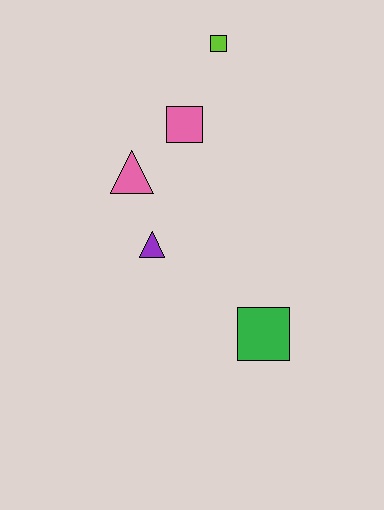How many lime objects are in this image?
There is 1 lime object.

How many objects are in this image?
There are 5 objects.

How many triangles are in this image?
There are 2 triangles.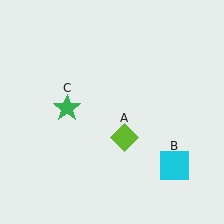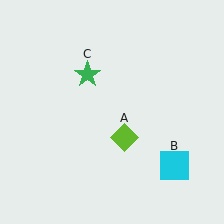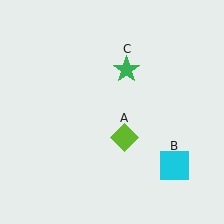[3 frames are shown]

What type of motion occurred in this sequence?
The green star (object C) rotated clockwise around the center of the scene.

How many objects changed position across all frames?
1 object changed position: green star (object C).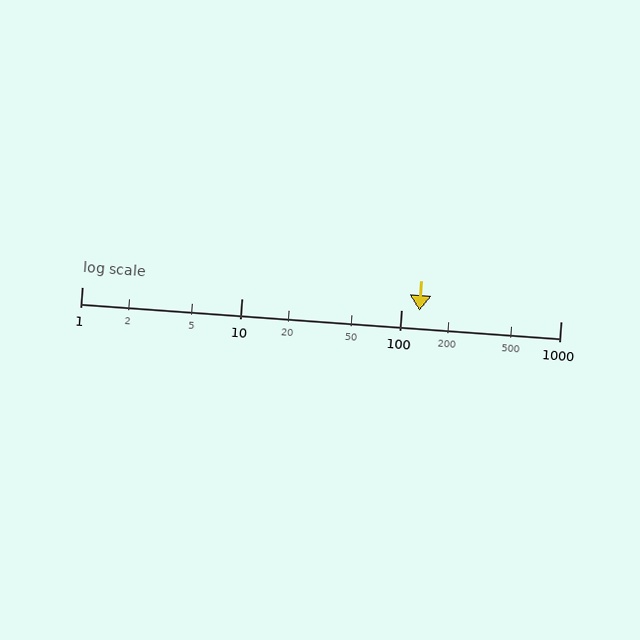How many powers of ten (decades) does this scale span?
The scale spans 3 decades, from 1 to 1000.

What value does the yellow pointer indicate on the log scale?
The pointer indicates approximately 130.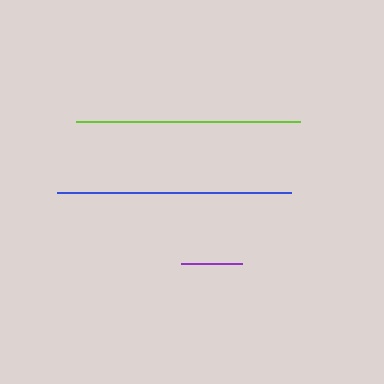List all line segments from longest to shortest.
From longest to shortest: blue, lime, purple.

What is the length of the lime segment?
The lime segment is approximately 224 pixels long.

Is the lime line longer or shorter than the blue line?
The blue line is longer than the lime line.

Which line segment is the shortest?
The purple line is the shortest at approximately 61 pixels.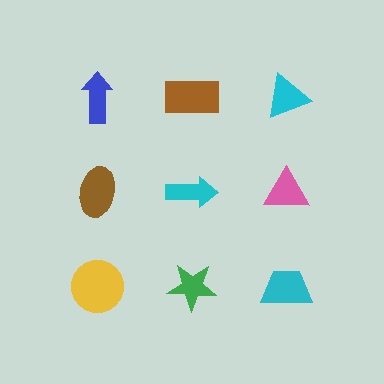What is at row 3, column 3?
A cyan trapezoid.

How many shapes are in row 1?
3 shapes.